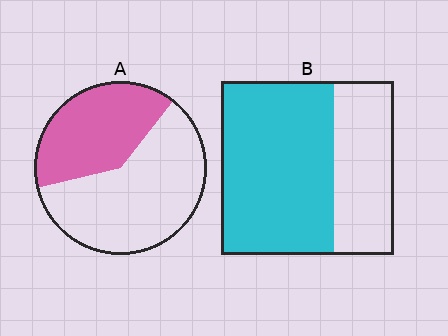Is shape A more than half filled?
No.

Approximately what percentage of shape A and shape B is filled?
A is approximately 40% and B is approximately 65%.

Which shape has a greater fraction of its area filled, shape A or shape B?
Shape B.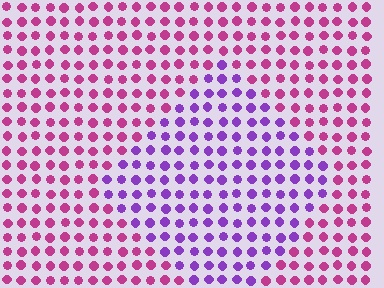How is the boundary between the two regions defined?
The boundary is defined purely by a slight shift in hue (about 46 degrees). Spacing, size, and orientation are identical on both sides.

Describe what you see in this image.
The image is filled with small magenta elements in a uniform arrangement. A diamond-shaped region is visible where the elements are tinted to a slightly different hue, forming a subtle color boundary.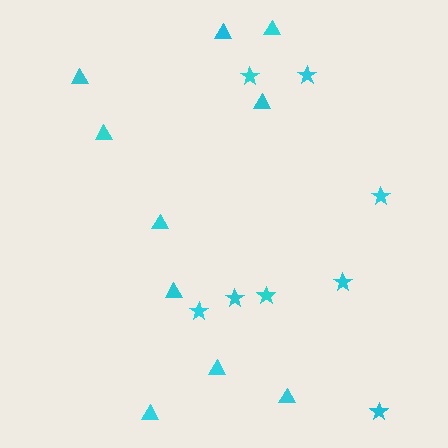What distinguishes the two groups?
There are 2 groups: one group of stars (8) and one group of triangles (10).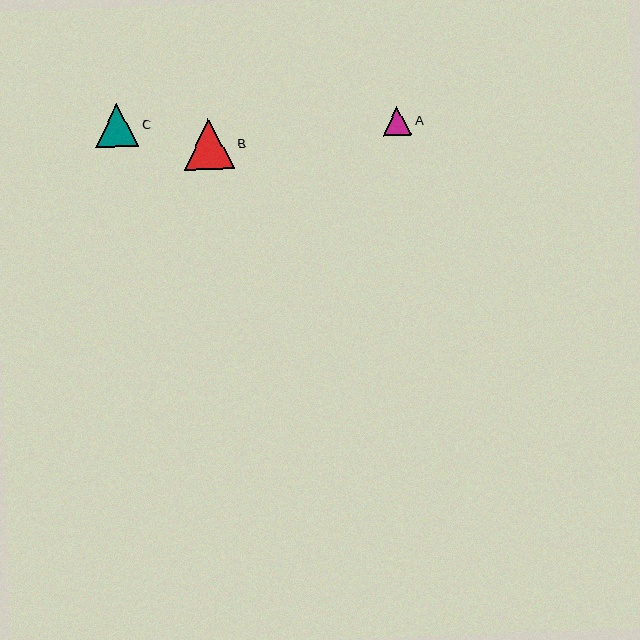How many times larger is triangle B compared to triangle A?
Triangle B is approximately 1.8 times the size of triangle A.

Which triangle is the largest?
Triangle B is the largest with a size of approximately 50 pixels.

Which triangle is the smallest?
Triangle A is the smallest with a size of approximately 29 pixels.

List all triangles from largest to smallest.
From largest to smallest: B, C, A.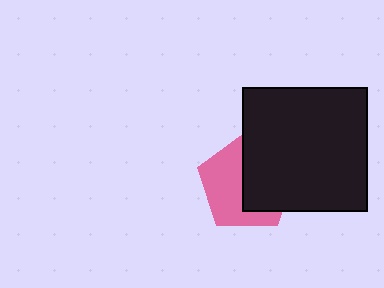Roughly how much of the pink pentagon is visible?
About half of it is visible (roughly 51%).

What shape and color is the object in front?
The object in front is a black square.